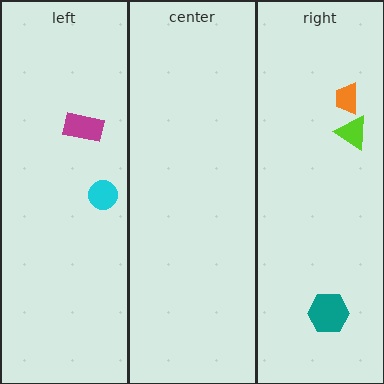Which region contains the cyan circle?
The left region.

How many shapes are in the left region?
2.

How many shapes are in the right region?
3.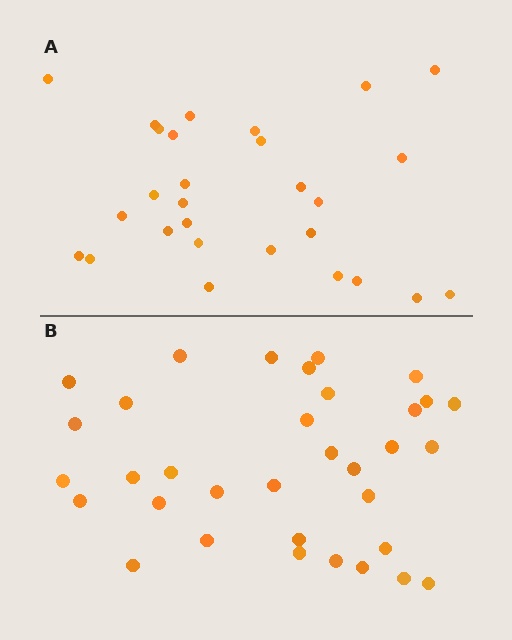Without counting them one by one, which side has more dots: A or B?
Region B (the bottom region) has more dots.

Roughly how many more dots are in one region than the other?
Region B has about 6 more dots than region A.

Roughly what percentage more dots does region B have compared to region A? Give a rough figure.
About 20% more.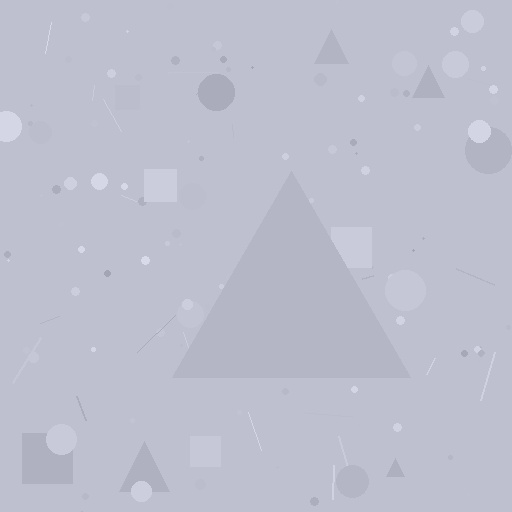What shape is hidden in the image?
A triangle is hidden in the image.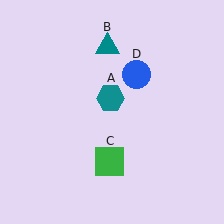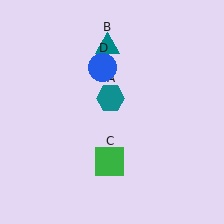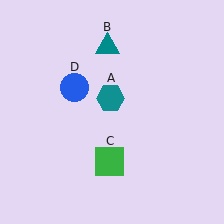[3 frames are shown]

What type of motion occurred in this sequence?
The blue circle (object D) rotated counterclockwise around the center of the scene.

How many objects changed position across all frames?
1 object changed position: blue circle (object D).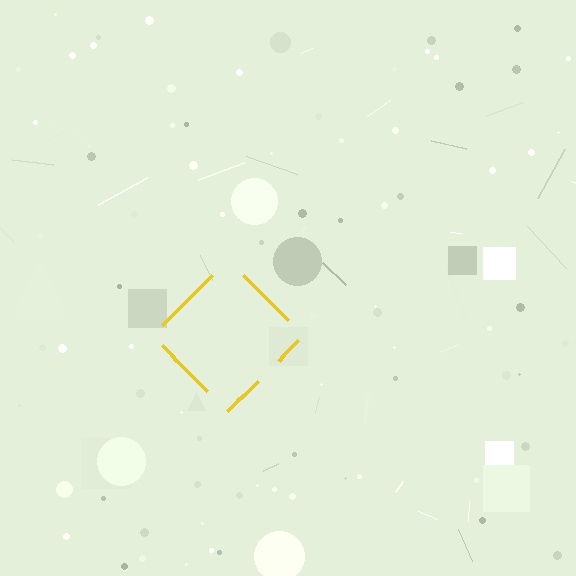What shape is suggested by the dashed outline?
The dashed outline suggests a diamond.